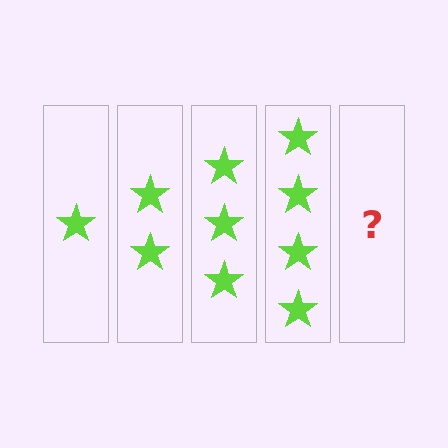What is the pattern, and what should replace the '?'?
The pattern is that each step adds one more star. The '?' should be 5 stars.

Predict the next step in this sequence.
The next step is 5 stars.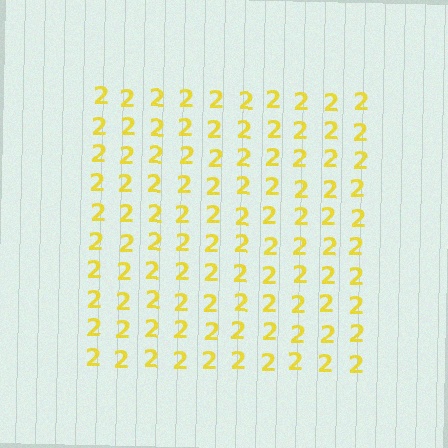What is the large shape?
The large shape is a square.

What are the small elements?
The small elements are digit 2's.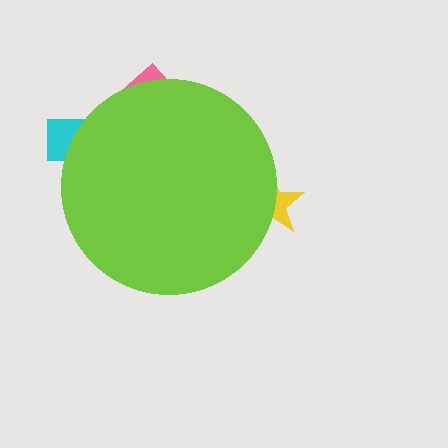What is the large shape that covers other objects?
A lime circle.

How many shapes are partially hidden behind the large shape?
3 shapes are partially hidden.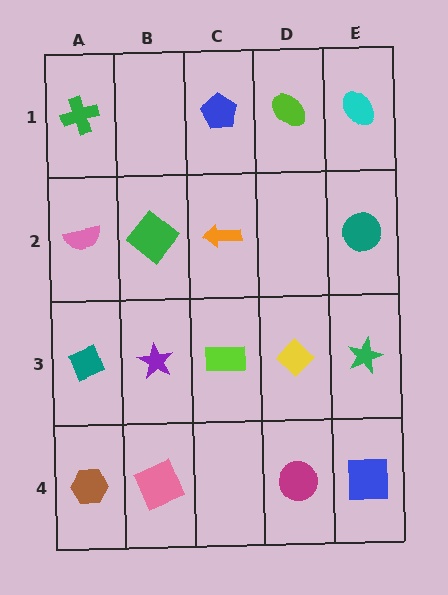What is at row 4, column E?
A blue square.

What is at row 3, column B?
A purple star.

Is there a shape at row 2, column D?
No, that cell is empty.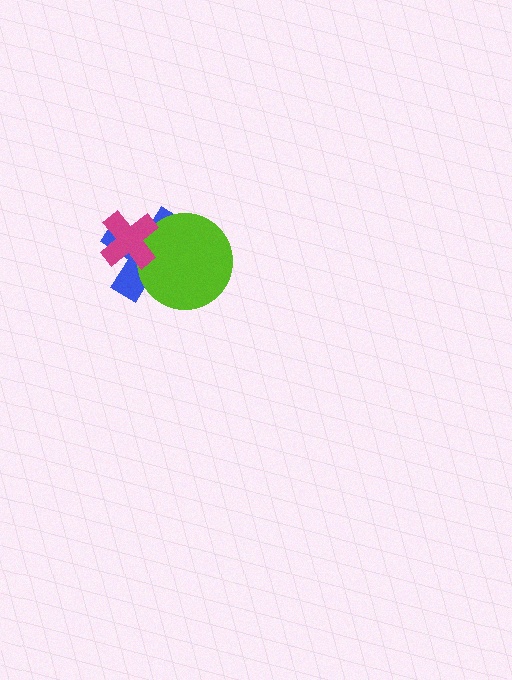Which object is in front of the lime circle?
The magenta cross is in front of the lime circle.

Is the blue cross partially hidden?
Yes, it is partially covered by another shape.